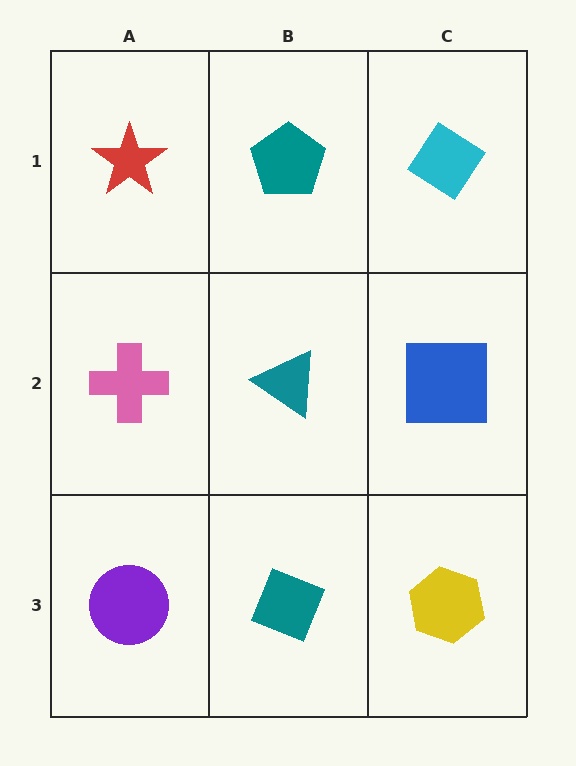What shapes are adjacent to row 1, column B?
A teal triangle (row 2, column B), a red star (row 1, column A), a cyan diamond (row 1, column C).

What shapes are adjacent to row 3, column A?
A pink cross (row 2, column A), a teal diamond (row 3, column B).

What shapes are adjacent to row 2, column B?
A teal pentagon (row 1, column B), a teal diamond (row 3, column B), a pink cross (row 2, column A), a blue square (row 2, column C).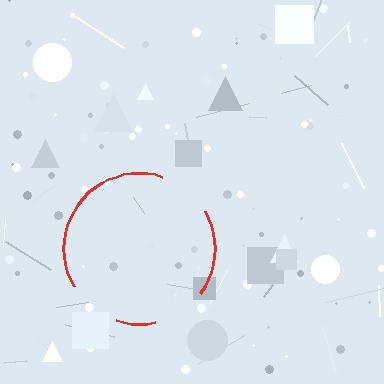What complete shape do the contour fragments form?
The contour fragments form a circle.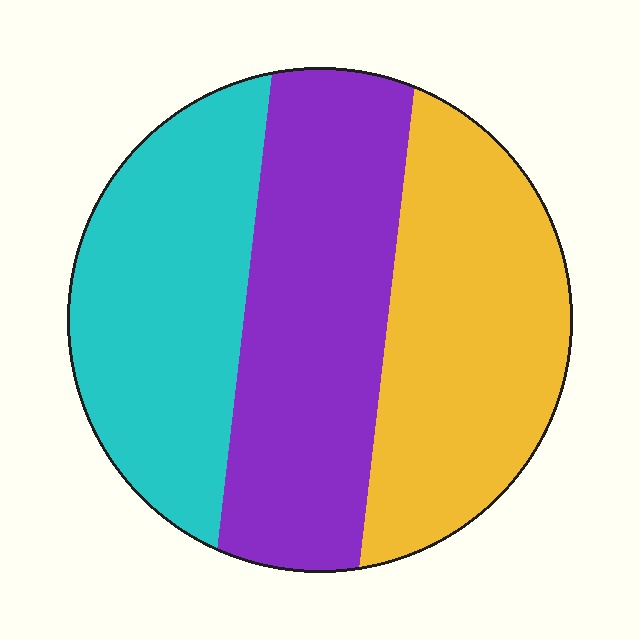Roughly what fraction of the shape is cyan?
Cyan takes up between a quarter and a half of the shape.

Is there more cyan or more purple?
Purple.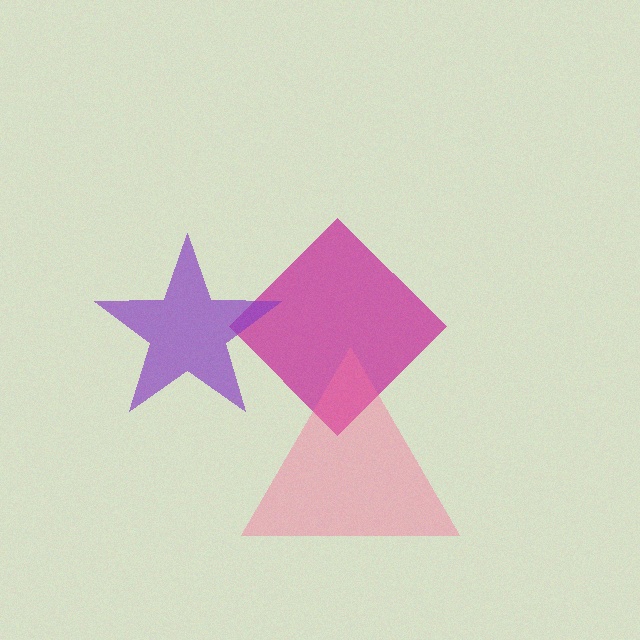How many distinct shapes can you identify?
There are 3 distinct shapes: a magenta diamond, a pink triangle, a purple star.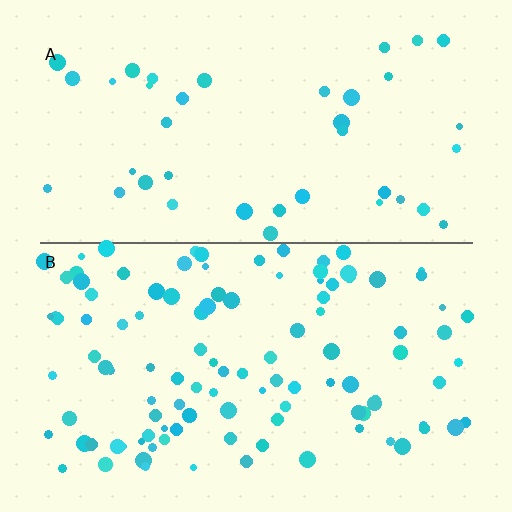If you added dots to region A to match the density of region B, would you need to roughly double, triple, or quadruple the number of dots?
Approximately triple.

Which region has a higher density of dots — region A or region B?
B (the bottom).